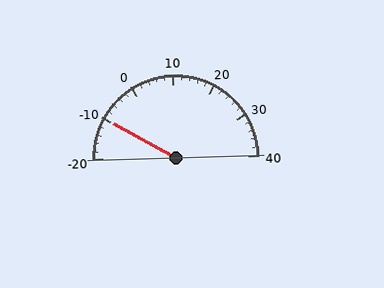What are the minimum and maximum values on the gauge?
The gauge ranges from -20 to 40.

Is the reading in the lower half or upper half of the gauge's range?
The reading is in the lower half of the range (-20 to 40).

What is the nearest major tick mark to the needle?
The nearest major tick mark is -10.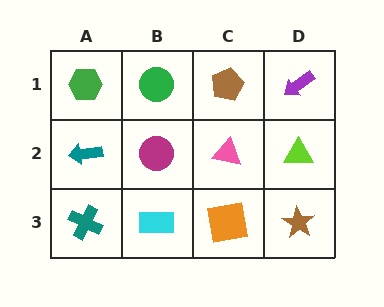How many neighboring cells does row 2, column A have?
3.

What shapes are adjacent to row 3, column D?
A lime triangle (row 2, column D), an orange square (row 3, column C).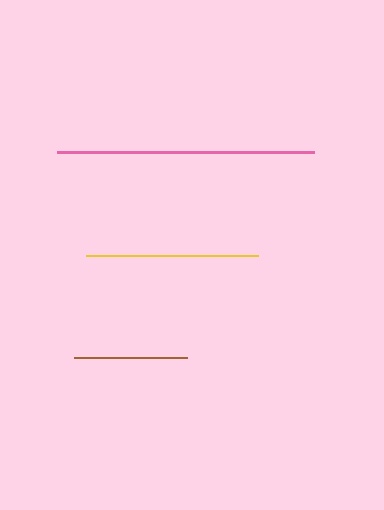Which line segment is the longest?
The pink line is the longest at approximately 258 pixels.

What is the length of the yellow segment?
The yellow segment is approximately 172 pixels long.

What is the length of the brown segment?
The brown segment is approximately 113 pixels long.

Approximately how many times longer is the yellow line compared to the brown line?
The yellow line is approximately 1.5 times the length of the brown line.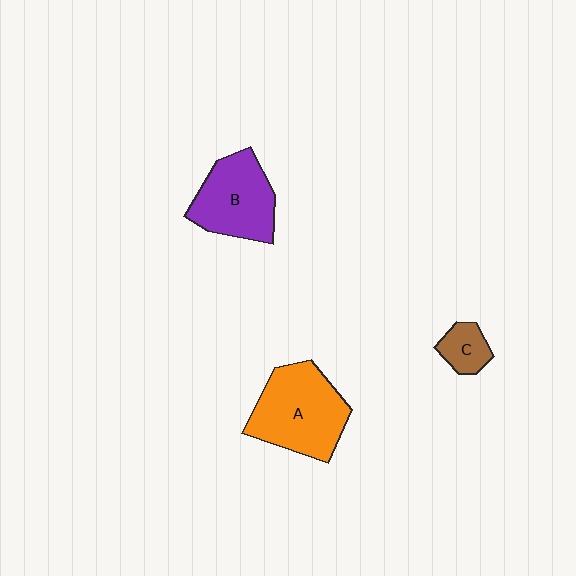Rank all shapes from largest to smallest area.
From largest to smallest: A (orange), B (purple), C (brown).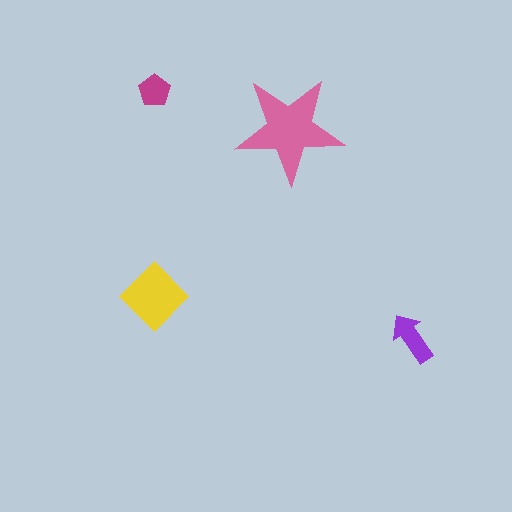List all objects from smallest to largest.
The magenta pentagon, the purple arrow, the yellow diamond, the pink star.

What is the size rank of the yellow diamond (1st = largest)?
2nd.